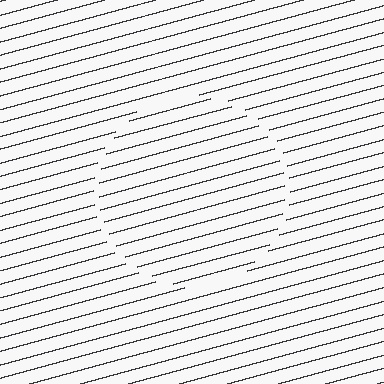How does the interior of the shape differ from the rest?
The interior of the shape contains the same grating, shifted by half a period — the contour is defined by the phase discontinuity where line-ends from the inner and outer gratings abut.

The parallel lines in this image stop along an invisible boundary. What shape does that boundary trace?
An illusory circle. The interior of the shape contains the same grating, shifted by half a period — the contour is defined by the phase discontinuity where line-ends from the inner and outer gratings abut.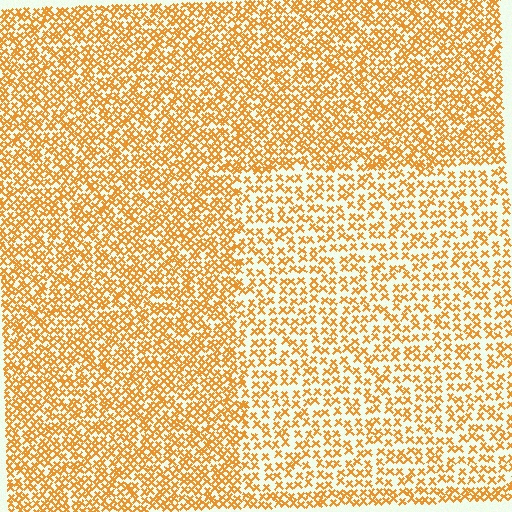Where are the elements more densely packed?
The elements are more densely packed outside the rectangle boundary.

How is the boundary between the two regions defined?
The boundary is defined by a change in element density (approximately 1.7x ratio). All elements are the same color, size, and shape.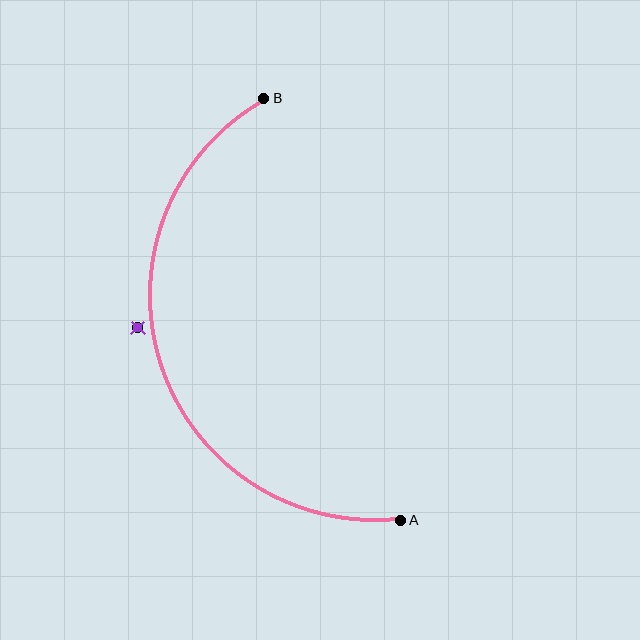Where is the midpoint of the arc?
The arc midpoint is the point on the curve farthest from the straight line joining A and B. It sits to the left of that line.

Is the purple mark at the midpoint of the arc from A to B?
No — the purple mark does not lie on the arc at all. It sits slightly outside the curve.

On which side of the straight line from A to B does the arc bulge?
The arc bulges to the left of the straight line connecting A and B.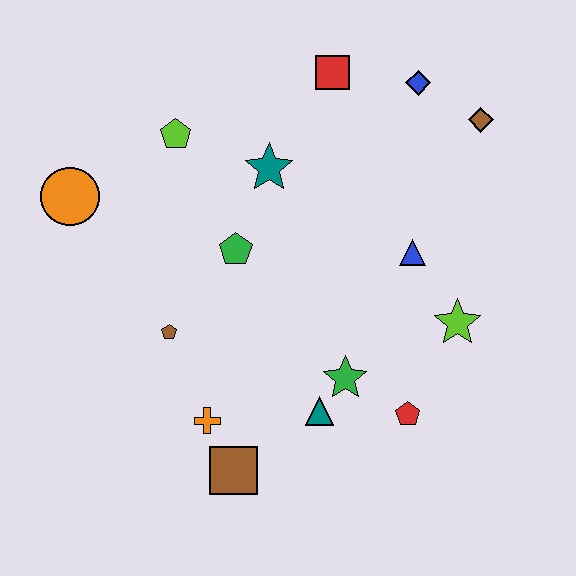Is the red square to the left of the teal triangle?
No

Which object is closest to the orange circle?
The lime pentagon is closest to the orange circle.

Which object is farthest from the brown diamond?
The brown square is farthest from the brown diamond.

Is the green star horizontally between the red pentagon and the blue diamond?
No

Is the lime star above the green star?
Yes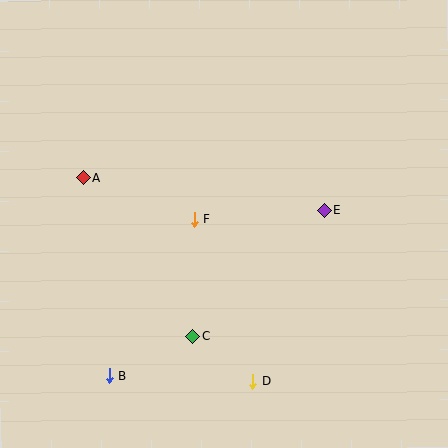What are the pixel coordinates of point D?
Point D is at (253, 381).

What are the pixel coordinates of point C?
Point C is at (193, 336).